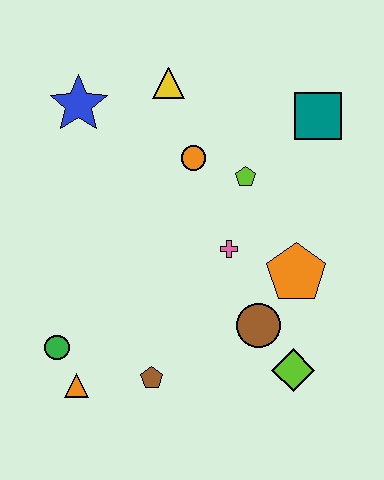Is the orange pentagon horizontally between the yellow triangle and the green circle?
No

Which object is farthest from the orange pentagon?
The blue star is farthest from the orange pentagon.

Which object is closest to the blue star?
The yellow triangle is closest to the blue star.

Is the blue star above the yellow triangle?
No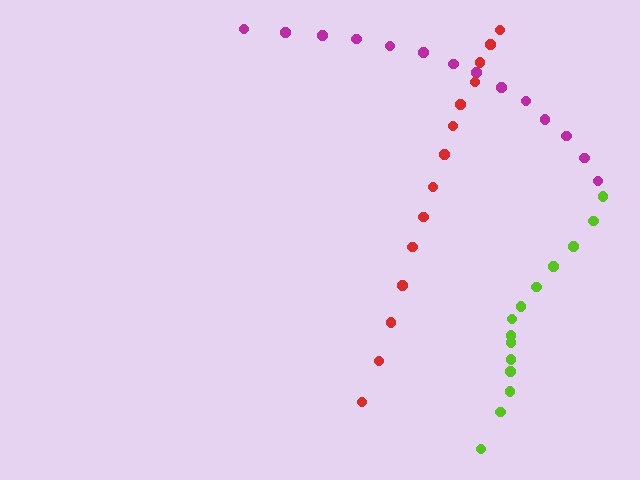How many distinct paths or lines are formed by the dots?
There are 3 distinct paths.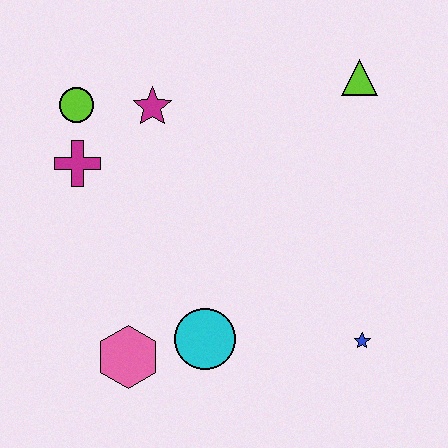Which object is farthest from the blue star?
The lime circle is farthest from the blue star.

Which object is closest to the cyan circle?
The pink hexagon is closest to the cyan circle.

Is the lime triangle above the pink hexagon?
Yes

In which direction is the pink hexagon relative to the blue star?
The pink hexagon is to the left of the blue star.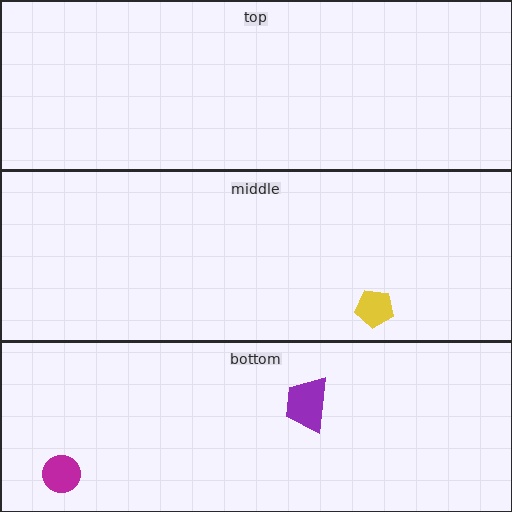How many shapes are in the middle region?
1.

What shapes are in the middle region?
The yellow pentagon.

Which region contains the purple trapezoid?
The bottom region.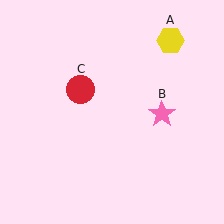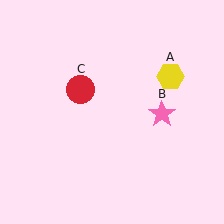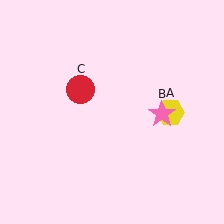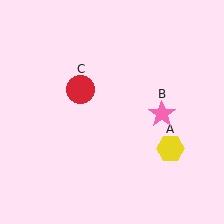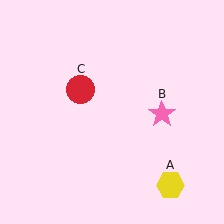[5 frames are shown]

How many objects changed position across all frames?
1 object changed position: yellow hexagon (object A).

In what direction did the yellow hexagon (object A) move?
The yellow hexagon (object A) moved down.